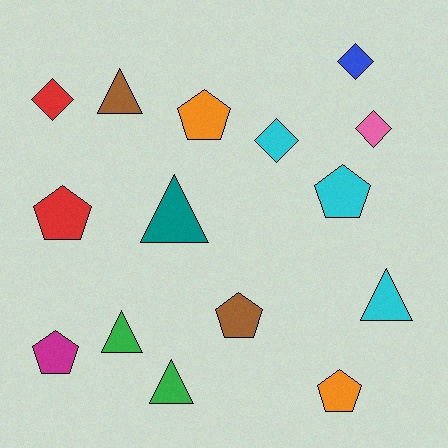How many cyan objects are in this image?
There are 3 cyan objects.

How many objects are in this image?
There are 15 objects.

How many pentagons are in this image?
There are 6 pentagons.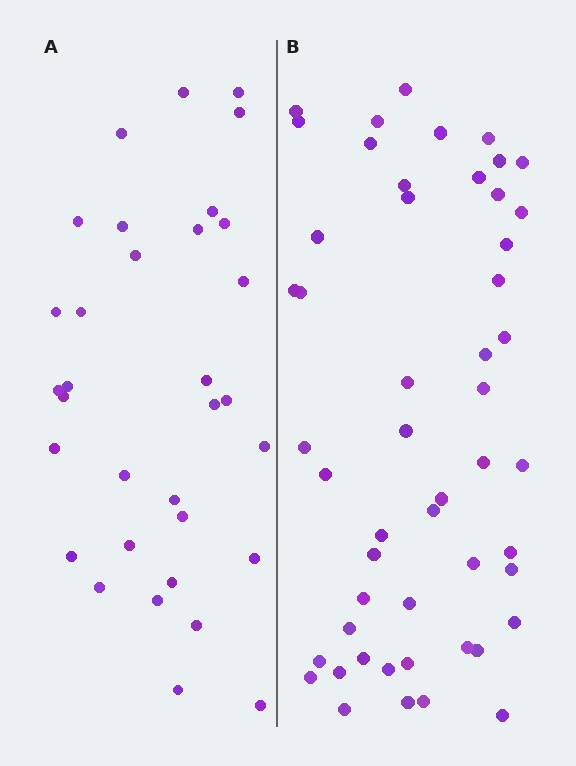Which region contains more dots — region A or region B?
Region B (the right region) has more dots.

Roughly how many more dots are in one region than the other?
Region B has approximately 20 more dots than region A.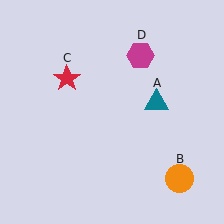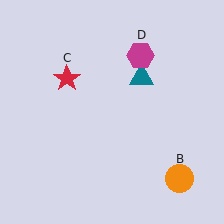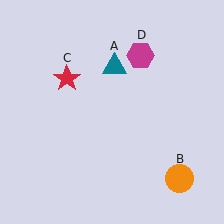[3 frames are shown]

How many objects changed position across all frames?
1 object changed position: teal triangle (object A).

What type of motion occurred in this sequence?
The teal triangle (object A) rotated counterclockwise around the center of the scene.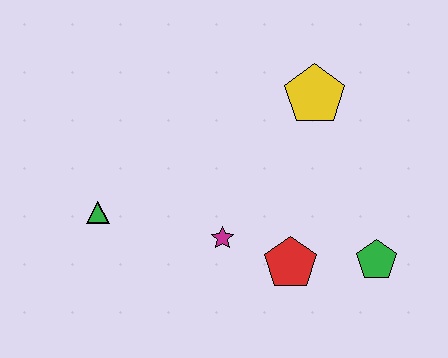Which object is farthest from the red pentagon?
The green triangle is farthest from the red pentagon.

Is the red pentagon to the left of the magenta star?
No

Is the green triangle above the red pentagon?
Yes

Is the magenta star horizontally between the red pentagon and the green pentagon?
No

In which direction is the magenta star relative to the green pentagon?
The magenta star is to the left of the green pentagon.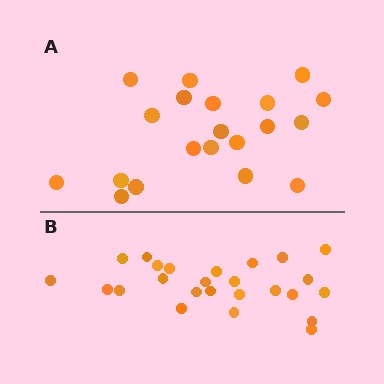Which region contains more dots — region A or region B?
Region B (the bottom region) has more dots.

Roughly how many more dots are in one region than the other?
Region B has about 5 more dots than region A.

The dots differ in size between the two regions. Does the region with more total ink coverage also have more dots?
No. Region A has more total ink coverage because its dots are larger, but region B actually contains more individual dots. Total area can be misleading — the number of items is what matters here.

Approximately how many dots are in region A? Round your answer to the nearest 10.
About 20 dots.